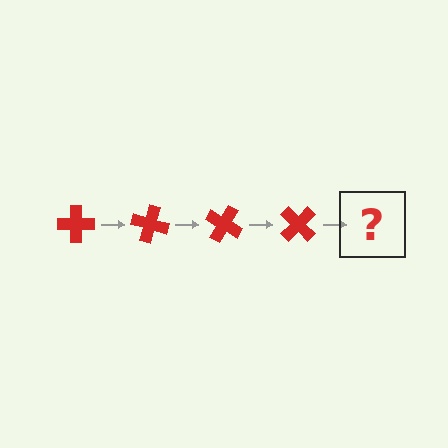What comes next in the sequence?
The next element should be a red cross rotated 60 degrees.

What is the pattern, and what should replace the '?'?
The pattern is that the cross rotates 15 degrees each step. The '?' should be a red cross rotated 60 degrees.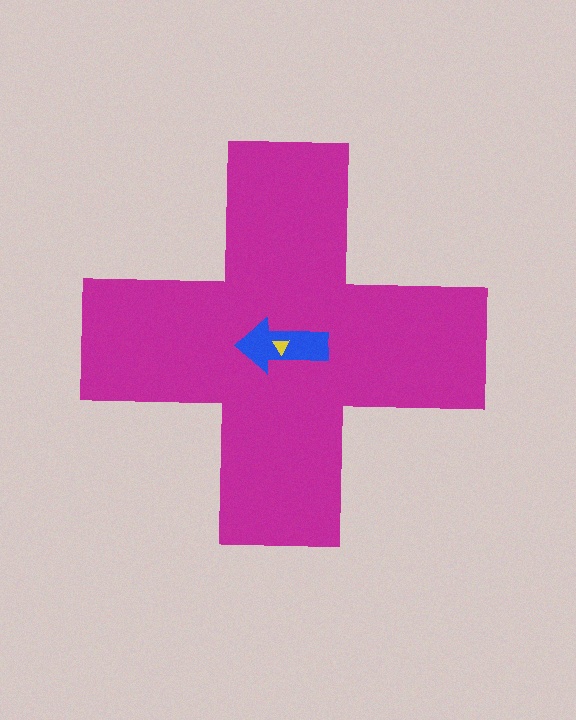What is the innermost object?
The yellow triangle.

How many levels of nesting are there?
3.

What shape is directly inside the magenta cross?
The blue arrow.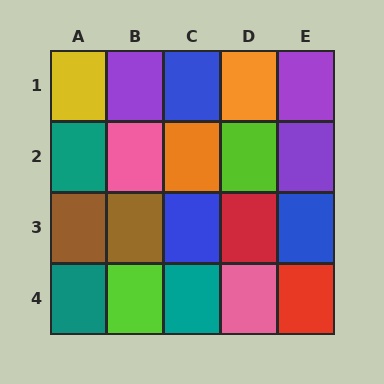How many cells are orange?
2 cells are orange.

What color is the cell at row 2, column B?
Pink.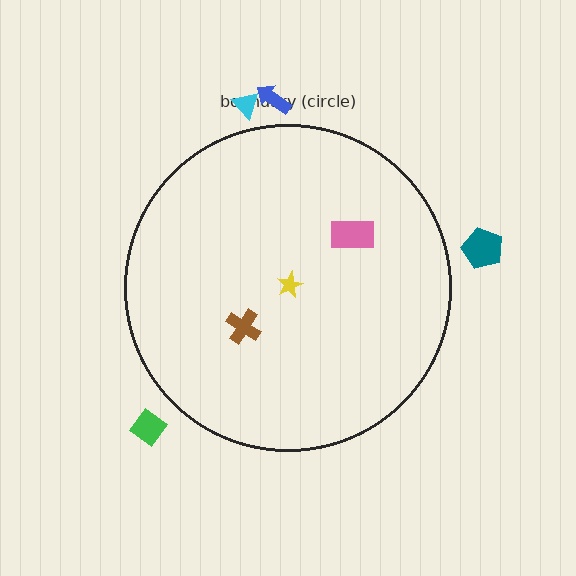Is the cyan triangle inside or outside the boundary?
Outside.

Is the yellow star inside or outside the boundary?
Inside.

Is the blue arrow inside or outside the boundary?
Outside.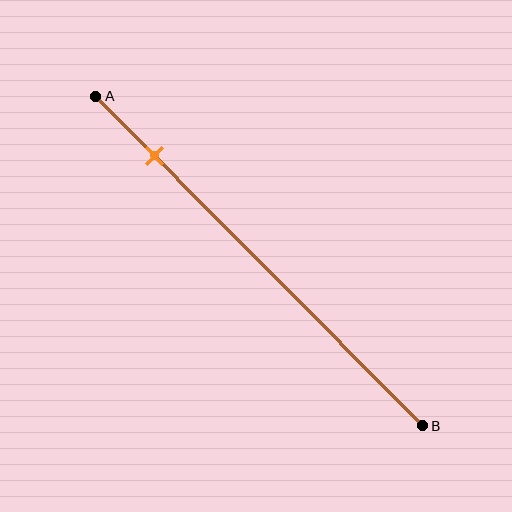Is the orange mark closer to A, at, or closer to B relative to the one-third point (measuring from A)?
The orange mark is closer to point A than the one-third point of segment AB.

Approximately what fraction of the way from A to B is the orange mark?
The orange mark is approximately 20% of the way from A to B.